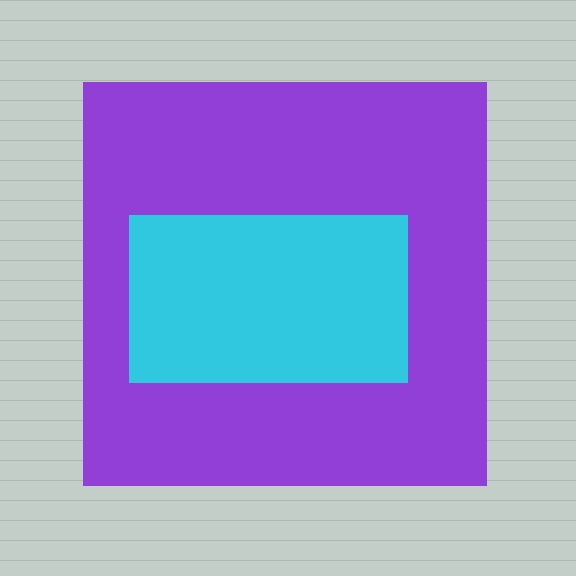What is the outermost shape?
The purple square.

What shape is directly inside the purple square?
The cyan rectangle.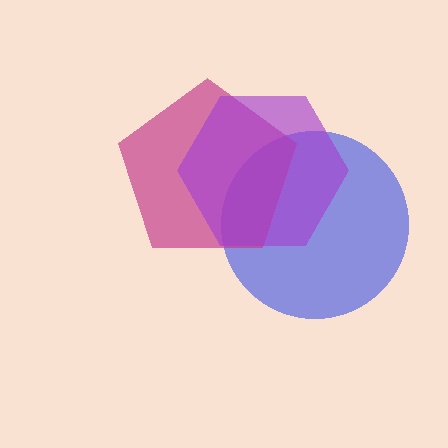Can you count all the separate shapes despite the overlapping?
Yes, there are 3 separate shapes.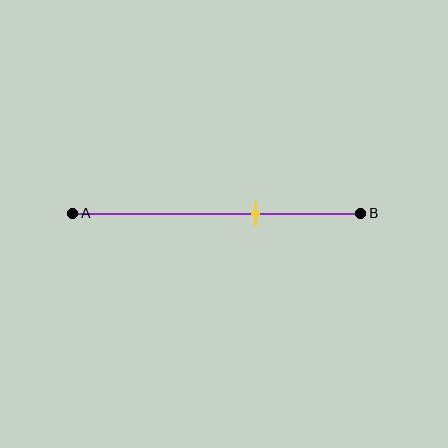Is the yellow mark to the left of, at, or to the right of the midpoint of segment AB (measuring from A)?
The yellow mark is to the right of the midpoint of segment AB.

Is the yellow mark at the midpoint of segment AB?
No, the mark is at about 65% from A, not at the 50% midpoint.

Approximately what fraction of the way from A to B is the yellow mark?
The yellow mark is approximately 65% of the way from A to B.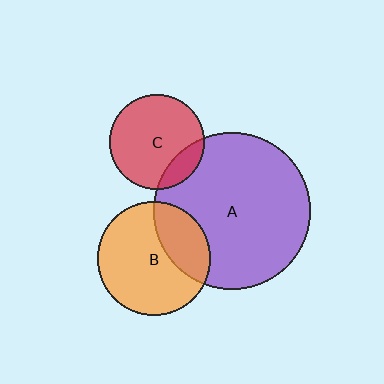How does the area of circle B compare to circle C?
Approximately 1.4 times.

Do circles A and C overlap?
Yes.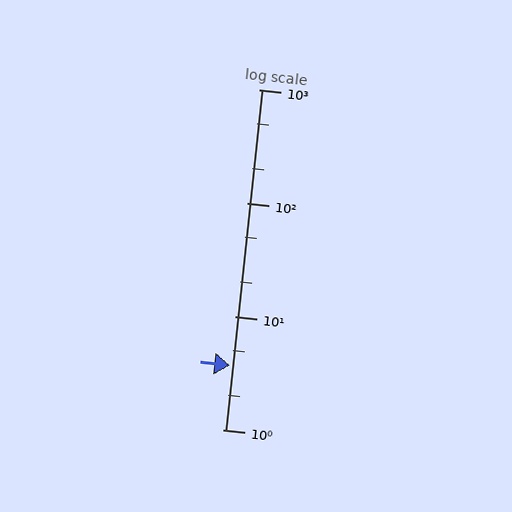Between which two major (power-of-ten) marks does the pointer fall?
The pointer is between 1 and 10.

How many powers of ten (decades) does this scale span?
The scale spans 3 decades, from 1 to 1000.